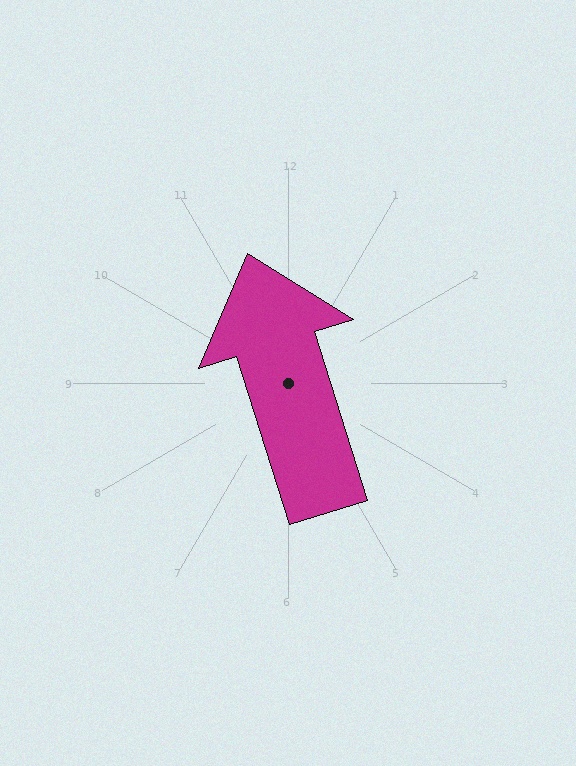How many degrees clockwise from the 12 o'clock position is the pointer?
Approximately 342 degrees.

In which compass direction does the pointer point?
North.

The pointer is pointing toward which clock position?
Roughly 11 o'clock.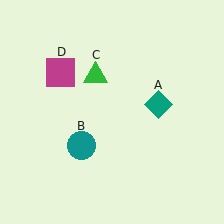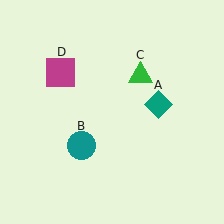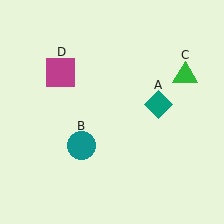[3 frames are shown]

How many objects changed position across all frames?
1 object changed position: green triangle (object C).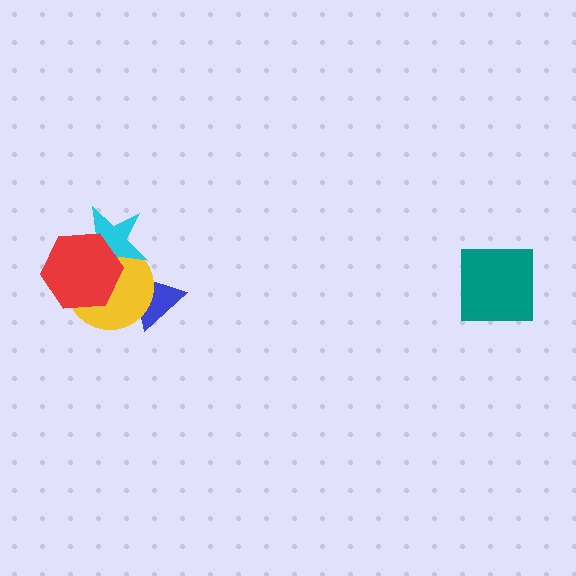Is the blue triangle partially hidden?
Yes, it is partially covered by another shape.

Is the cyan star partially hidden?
Yes, it is partially covered by another shape.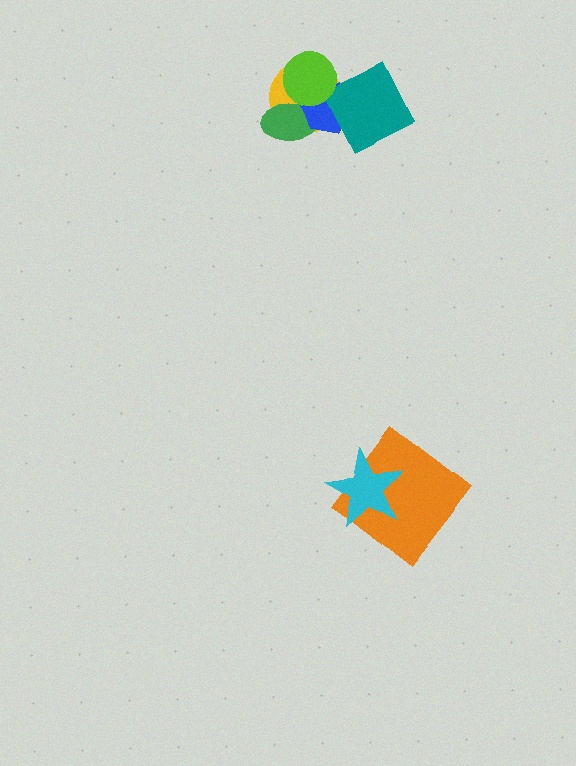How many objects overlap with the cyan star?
1 object overlaps with the cyan star.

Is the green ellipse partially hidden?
Yes, it is partially covered by another shape.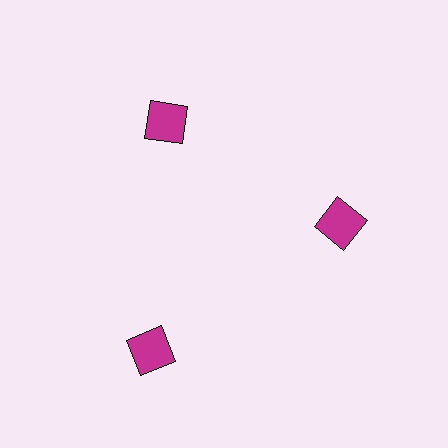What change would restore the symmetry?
The symmetry would be restored by moving it inward, back onto the ring so that all 3 squares sit at equal angles and equal distance from the center.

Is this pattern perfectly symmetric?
No. The 3 magenta squares are arranged in a ring, but one element near the 7 o'clock position is pushed outward from the center, breaking the 3-fold rotational symmetry.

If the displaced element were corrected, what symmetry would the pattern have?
It would have 3-fold rotational symmetry — the pattern would map onto itself every 120 degrees.